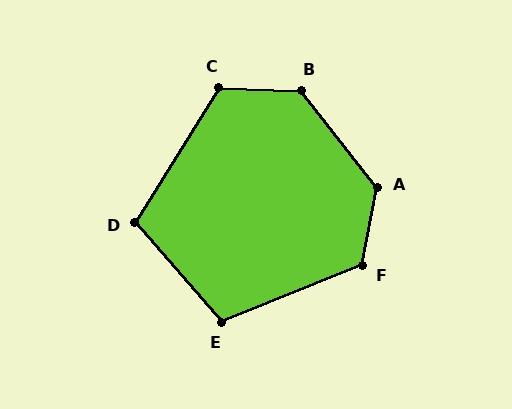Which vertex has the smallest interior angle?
D, at approximately 107 degrees.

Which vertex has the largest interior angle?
A, at approximately 131 degrees.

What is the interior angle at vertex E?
Approximately 109 degrees (obtuse).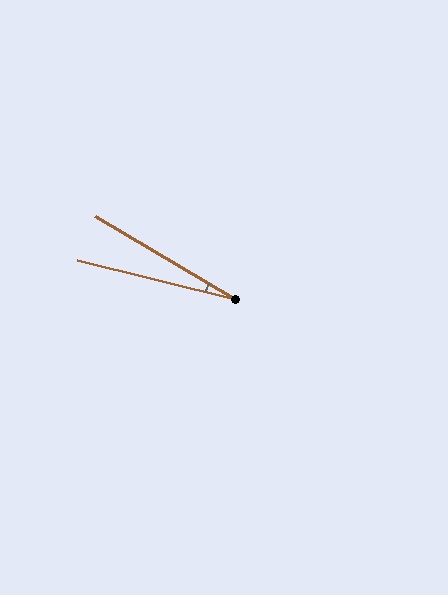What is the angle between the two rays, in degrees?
Approximately 17 degrees.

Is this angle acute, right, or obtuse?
It is acute.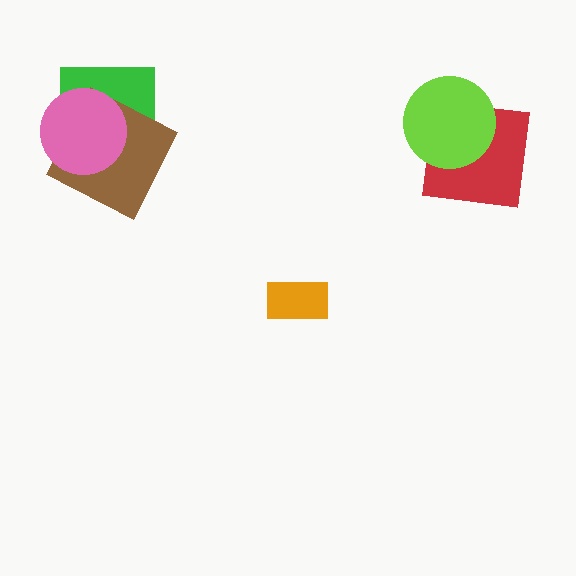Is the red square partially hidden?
Yes, it is partially covered by another shape.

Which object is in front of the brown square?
The pink circle is in front of the brown square.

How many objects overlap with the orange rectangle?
0 objects overlap with the orange rectangle.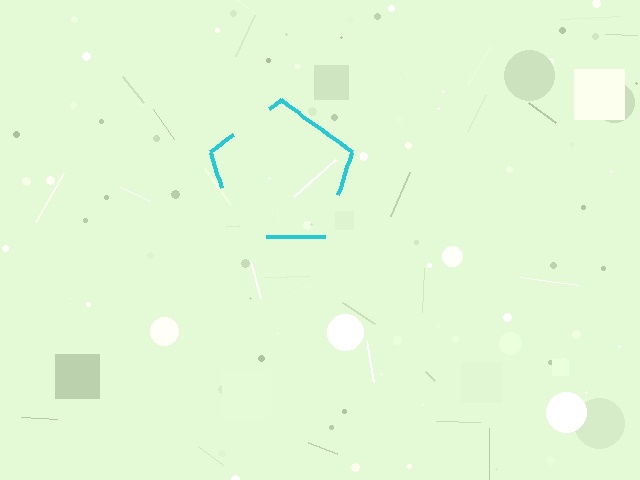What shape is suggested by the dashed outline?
The dashed outline suggests a pentagon.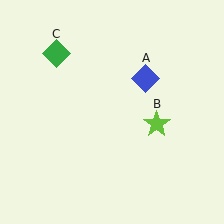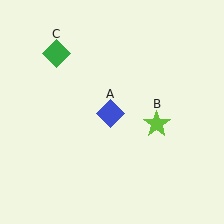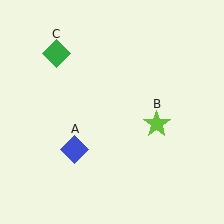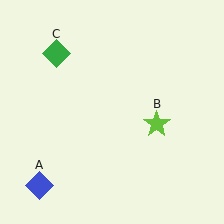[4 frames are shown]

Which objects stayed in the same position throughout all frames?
Lime star (object B) and green diamond (object C) remained stationary.